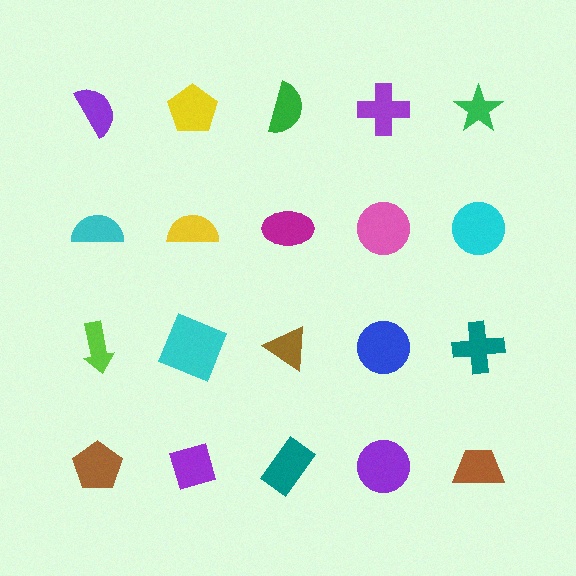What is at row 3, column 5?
A teal cross.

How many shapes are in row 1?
5 shapes.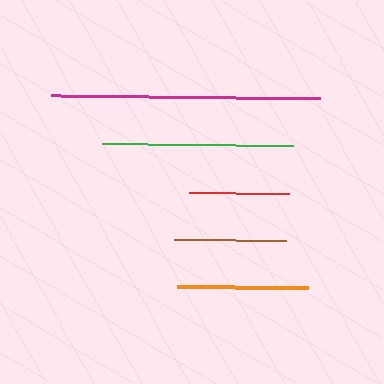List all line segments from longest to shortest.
From longest to shortest: magenta, green, orange, brown, red.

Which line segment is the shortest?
The red line is the shortest at approximately 100 pixels.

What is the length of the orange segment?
The orange segment is approximately 131 pixels long.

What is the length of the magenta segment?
The magenta segment is approximately 270 pixels long.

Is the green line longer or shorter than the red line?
The green line is longer than the red line.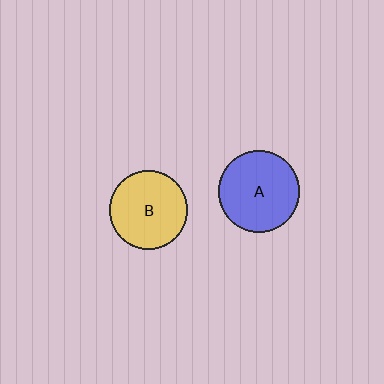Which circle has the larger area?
Circle A (blue).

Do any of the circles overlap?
No, none of the circles overlap.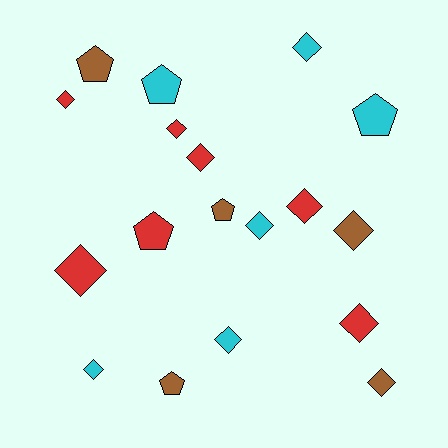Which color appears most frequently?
Red, with 7 objects.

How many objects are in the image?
There are 18 objects.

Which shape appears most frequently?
Diamond, with 12 objects.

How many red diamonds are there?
There are 6 red diamonds.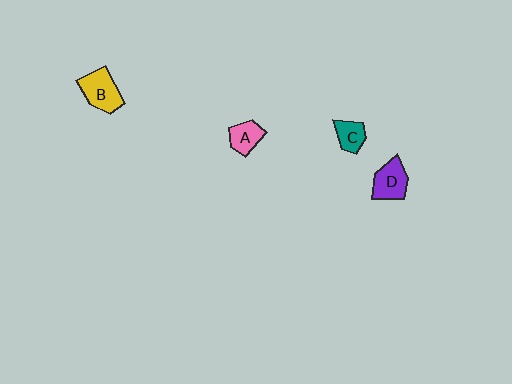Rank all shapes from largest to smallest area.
From largest to smallest: B (yellow), D (purple), A (pink), C (teal).